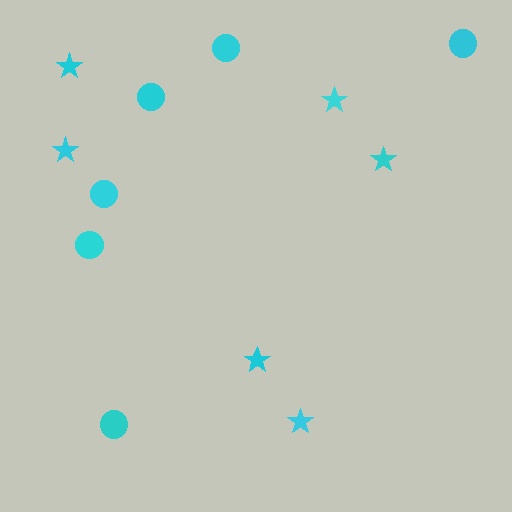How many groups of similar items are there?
There are 2 groups: one group of stars (6) and one group of circles (6).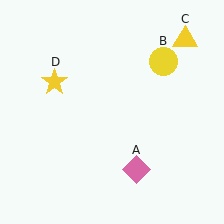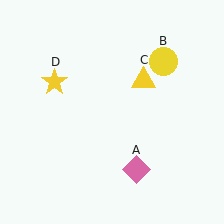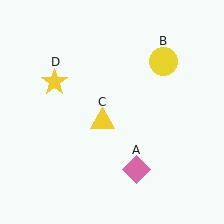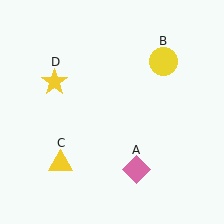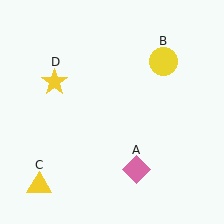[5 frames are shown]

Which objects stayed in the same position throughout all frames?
Pink diamond (object A) and yellow circle (object B) and yellow star (object D) remained stationary.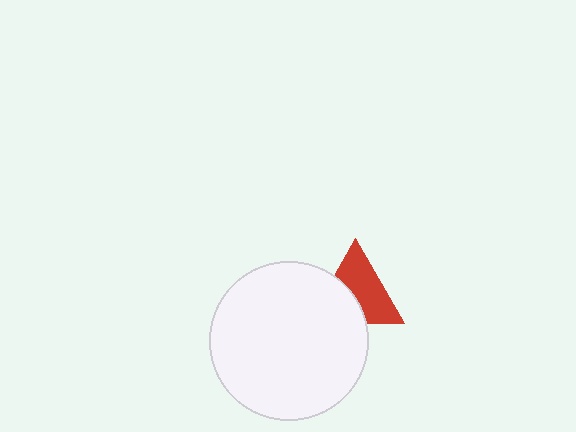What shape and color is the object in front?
The object in front is a white circle.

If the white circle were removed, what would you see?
You would see the complete red triangle.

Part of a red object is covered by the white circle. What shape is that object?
It is a triangle.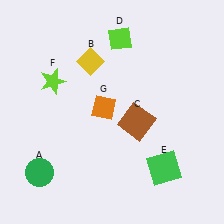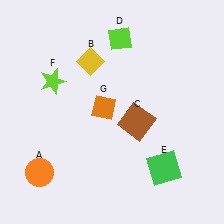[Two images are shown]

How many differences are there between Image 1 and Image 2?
There is 1 difference between the two images.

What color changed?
The circle (A) changed from green in Image 1 to orange in Image 2.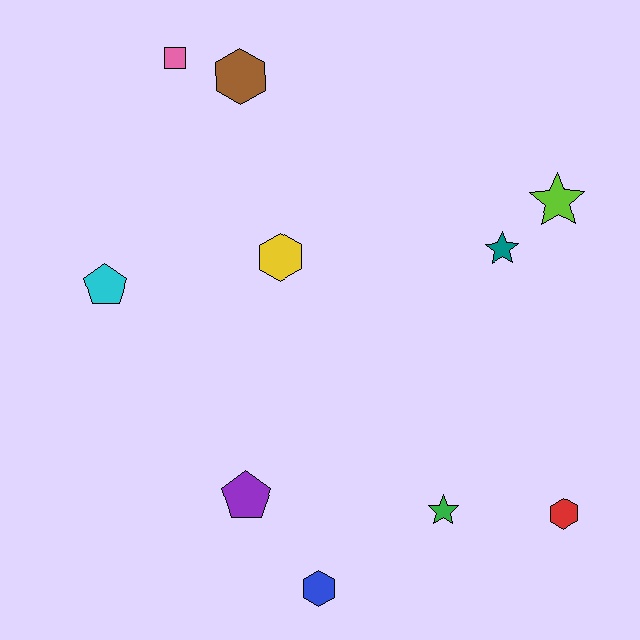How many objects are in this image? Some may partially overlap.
There are 10 objects.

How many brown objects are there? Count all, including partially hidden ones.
There is 1 brown object.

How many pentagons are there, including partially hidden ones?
There are 2 pentagons.